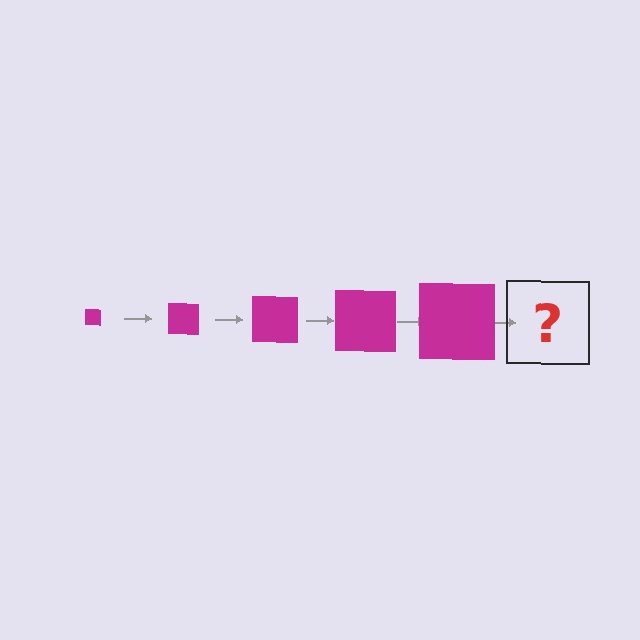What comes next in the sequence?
The next element should be a magenta square, larger than the previous one.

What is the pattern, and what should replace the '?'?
The pattern is that the square gets progressively larger each step. The '?' should be a magenta square, larger than the previous one.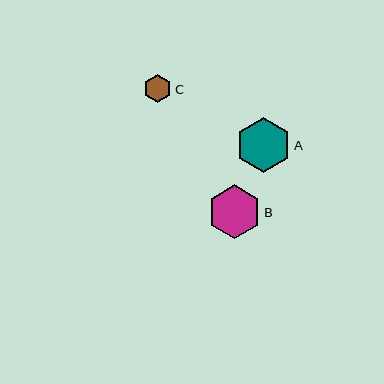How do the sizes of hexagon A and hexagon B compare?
Hexagon A and hexagon B are approximately the same size.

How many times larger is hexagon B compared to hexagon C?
Hexagon B is approximately 1.9 times the size of hexagon C.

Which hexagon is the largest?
Hexagon A is the largest with a size of approximately 55 pixels.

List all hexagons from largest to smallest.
From largest to smallest: A, B, C.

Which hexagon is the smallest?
Hexagon C is the smallest with a size of approximately 28 pixels.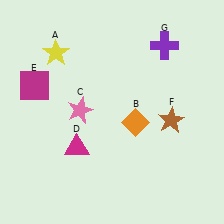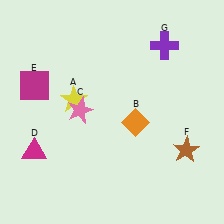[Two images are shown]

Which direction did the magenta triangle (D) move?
The magenta triangle (D) moved left.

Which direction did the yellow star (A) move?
The yellow star (A) moved down.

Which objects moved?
The objects that moved are: the yellow star (A), the magenta triangle (D), the brown star (F).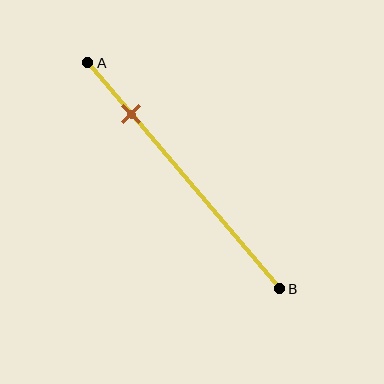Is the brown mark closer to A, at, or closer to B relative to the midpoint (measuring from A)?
The brown mark is closer to point A than the midpoint of segment AB.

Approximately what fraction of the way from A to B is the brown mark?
The brown mark is approximately 25% of the way from A to B.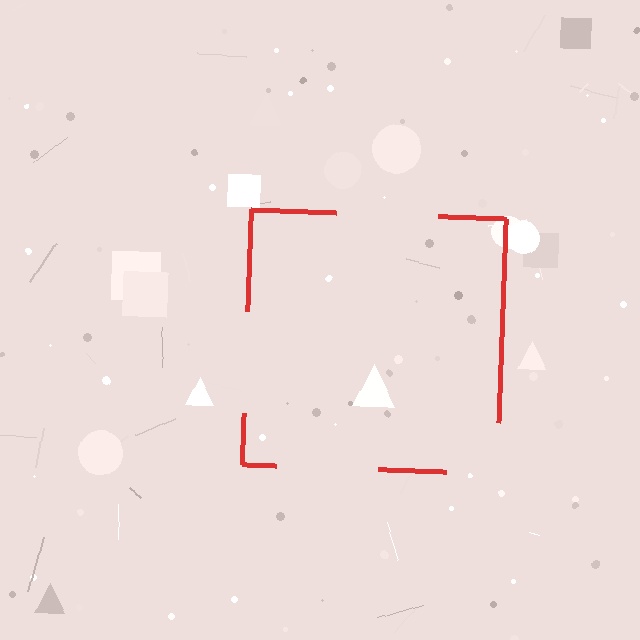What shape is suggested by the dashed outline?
The dashed outline suggests a square.